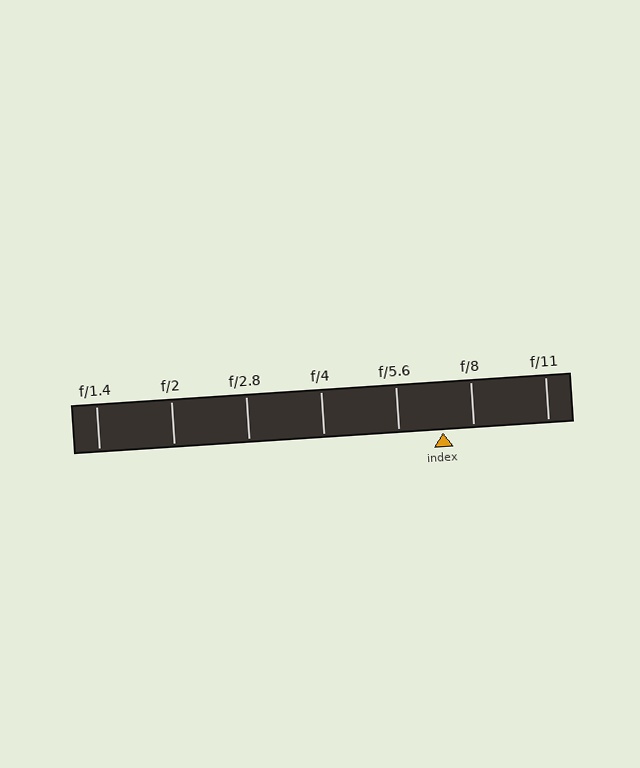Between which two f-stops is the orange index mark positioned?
The index mark is between f/5.6 and f/8.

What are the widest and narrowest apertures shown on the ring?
The widest aperture shown is f/1.4 and the narrowest is f/11.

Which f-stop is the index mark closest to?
The index mark is closest to f/8.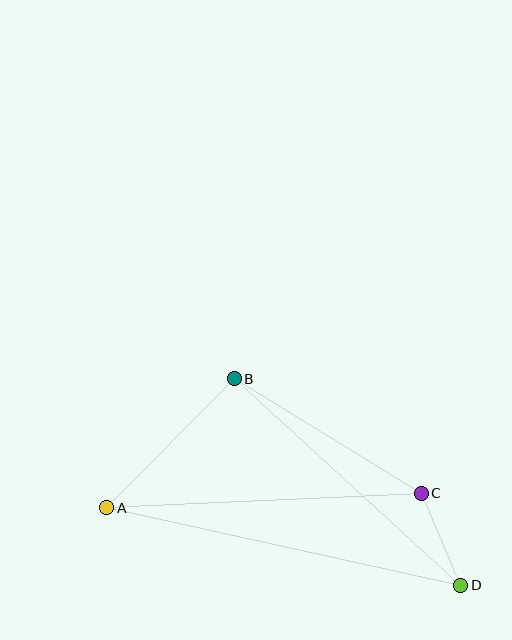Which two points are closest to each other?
Points C and D are closest to each other.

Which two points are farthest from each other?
Points A and D are farthest from each other.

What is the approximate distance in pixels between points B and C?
The distance between B and C is approximately 219 pixels.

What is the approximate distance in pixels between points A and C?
The distance between A and C is approximately 315 pixels.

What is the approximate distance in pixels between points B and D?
The distance between B and D is approximately 306 pixels.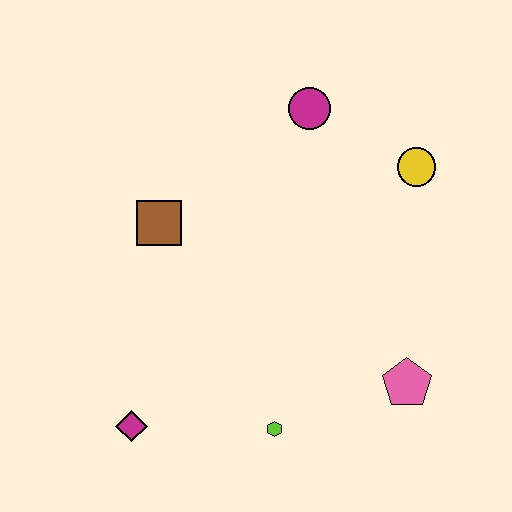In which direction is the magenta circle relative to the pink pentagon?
The magenta circle is above the pink pentagon.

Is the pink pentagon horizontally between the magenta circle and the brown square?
No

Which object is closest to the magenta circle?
The yellow circle is closest to the magenta circle.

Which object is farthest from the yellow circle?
The magenta diamond is farthest from the yellow circle.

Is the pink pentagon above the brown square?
No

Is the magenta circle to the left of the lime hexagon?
No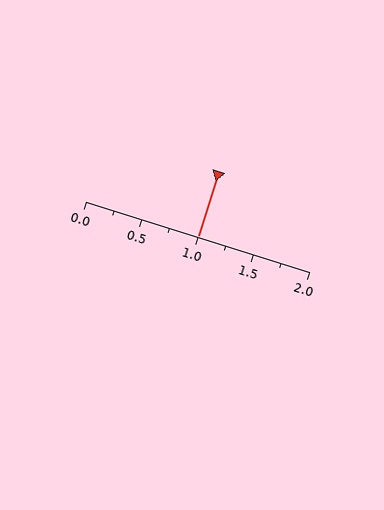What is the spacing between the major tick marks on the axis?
The major ticks are spaced 0.5 apart.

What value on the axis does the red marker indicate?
The marker indicates approximately 1.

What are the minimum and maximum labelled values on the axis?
The axis runs from 0.0 to 2.0.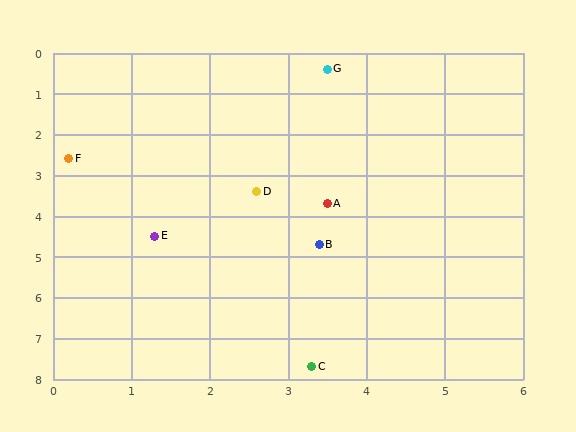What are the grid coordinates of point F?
Point F is at approximately (0.2, 2.6).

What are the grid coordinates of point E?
Point E is at approximately (1.3, 4.5).